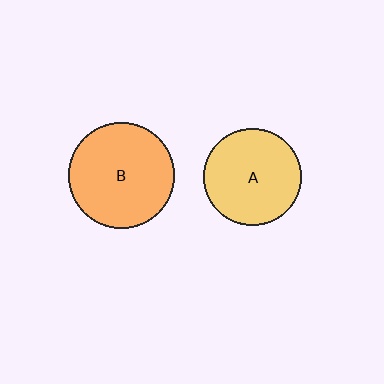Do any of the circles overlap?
No, none of the circles overlap.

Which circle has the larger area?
Circle B (orange).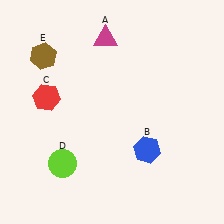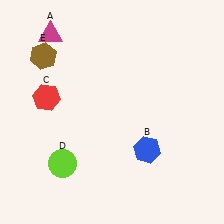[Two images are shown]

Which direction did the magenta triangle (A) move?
The magenta triangle (A) moved left.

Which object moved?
The magenta triangle (A) moved left.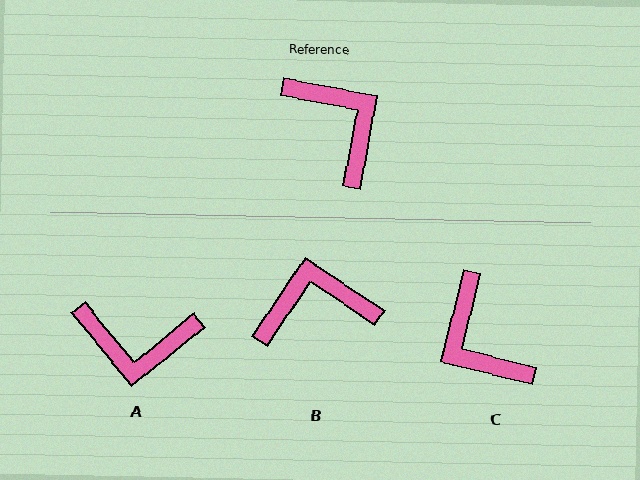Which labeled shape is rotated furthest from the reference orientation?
C, about 176 degrees away.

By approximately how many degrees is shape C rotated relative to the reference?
Approximately 176 degrees counter-clockwise.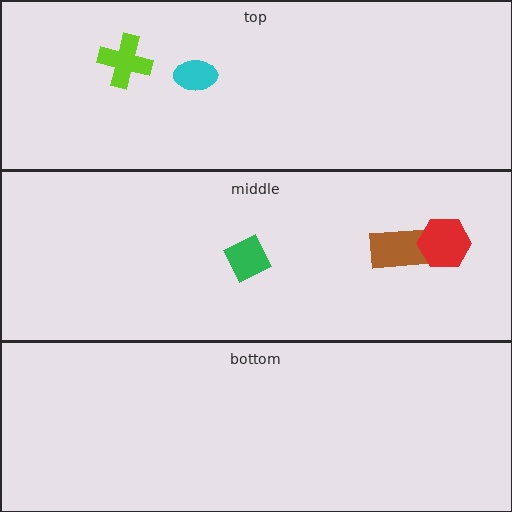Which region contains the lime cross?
The top region.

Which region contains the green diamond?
The middle region.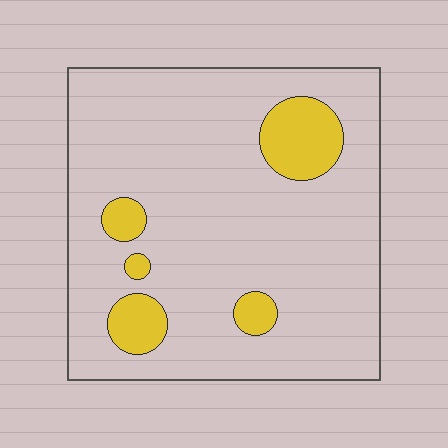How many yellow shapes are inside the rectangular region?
5.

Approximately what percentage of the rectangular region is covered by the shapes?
Approximately 15%.